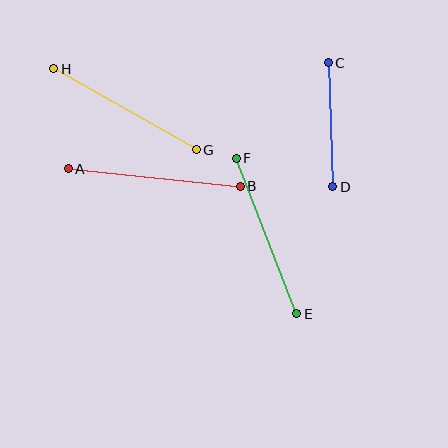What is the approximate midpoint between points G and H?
The midpoint is at approximately (125, 109) pixels.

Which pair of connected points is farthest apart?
Points A and B are farthest apart.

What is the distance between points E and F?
The distance is approximately 167 pixels.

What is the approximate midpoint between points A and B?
The midpoint is at approximately (154, 177) pixels.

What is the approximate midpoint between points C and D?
The midpoint is at approximately (331, 125) pixels.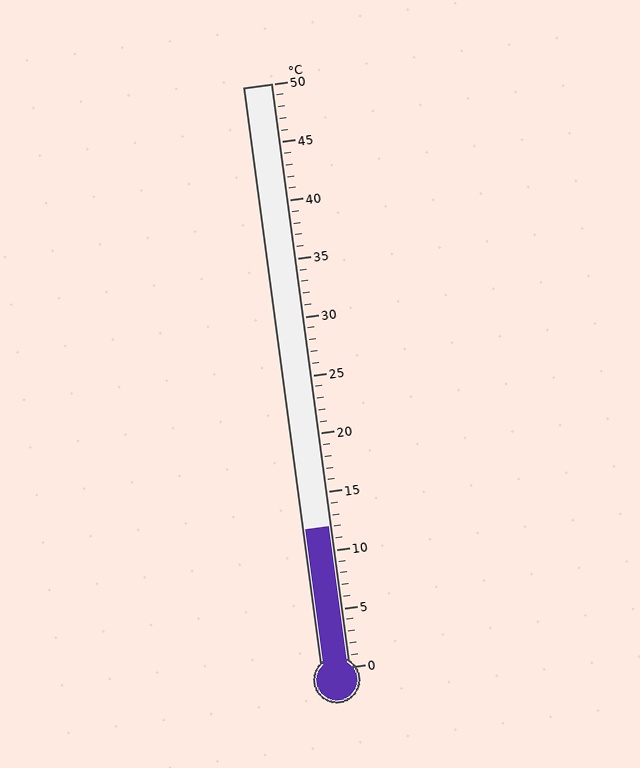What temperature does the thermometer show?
The thermometer shows approximately 12°C.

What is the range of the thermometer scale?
The thermometer scale ranges from 0°C to 50°C.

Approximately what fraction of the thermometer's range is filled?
The thermometer is filled to approximately 25% of its range.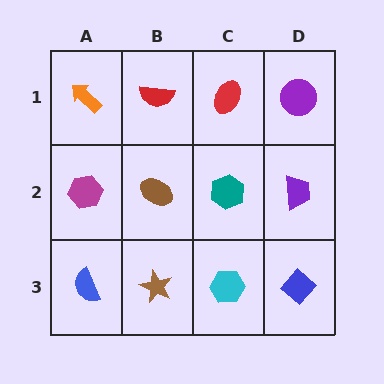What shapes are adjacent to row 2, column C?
A red ellipse (row 1, column C), a cyan hexagon (row 3, column C), a brown ellipse (row 2, column B), a purple trapezoid (row 2, column D).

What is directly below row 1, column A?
A magenta hexagon.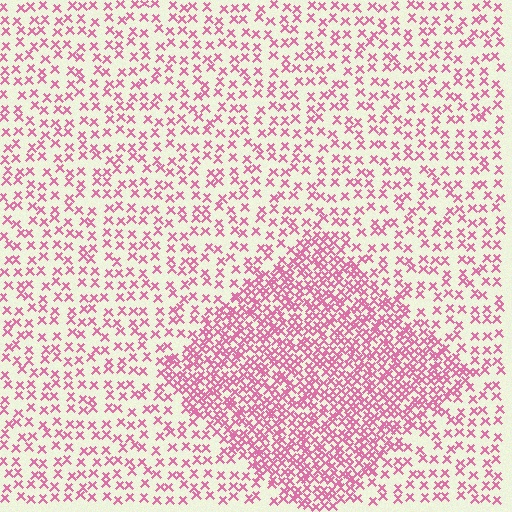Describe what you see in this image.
The image contains small pink elements arranged at two different densities. A diamond-shaped region is visible where the elements are more densely packed than the surrounding area.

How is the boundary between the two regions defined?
The boundary is defined by a change in element density (approximately 2.4x ratio). All elements are the same color, size, and shape.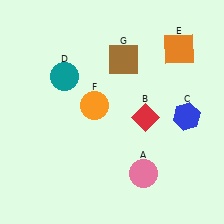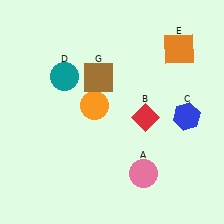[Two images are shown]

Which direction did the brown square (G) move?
The brown square (G) moved left.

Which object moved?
The brown square (G) moved left.